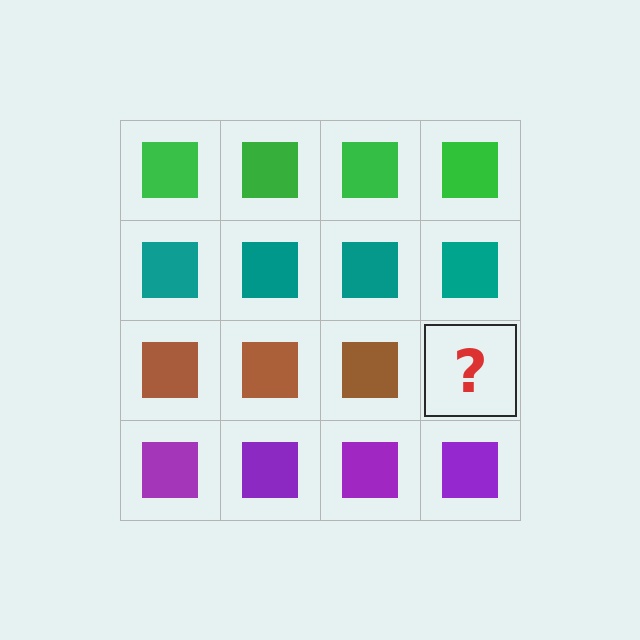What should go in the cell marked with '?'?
The missing cell should contain a brown square.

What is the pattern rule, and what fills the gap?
The rule is that each row has a consistent color. The gap should be filled with a brown square.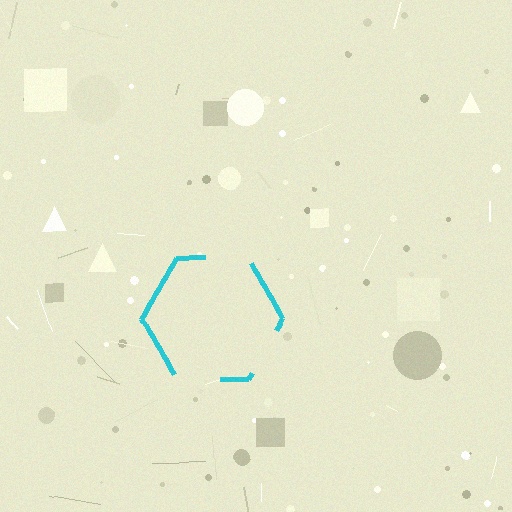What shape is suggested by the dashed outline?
The dashed outline suggests a hexagon.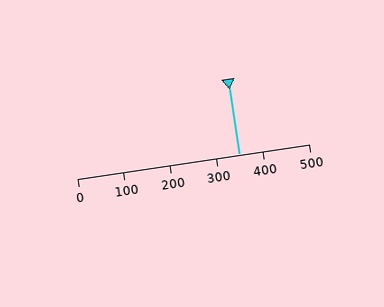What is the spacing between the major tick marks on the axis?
The major ticks are spaced 100 apart.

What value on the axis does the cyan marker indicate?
The marker indicates approximately 350.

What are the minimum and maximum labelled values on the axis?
The axis runs from 0 to 500.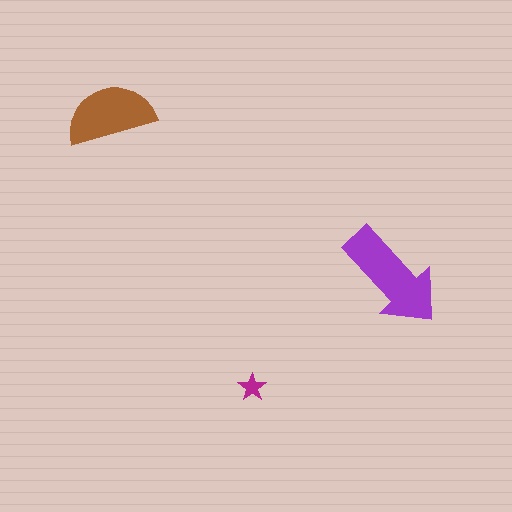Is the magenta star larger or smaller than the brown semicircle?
Smaller.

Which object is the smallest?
The magenta star.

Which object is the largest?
The purple arrow.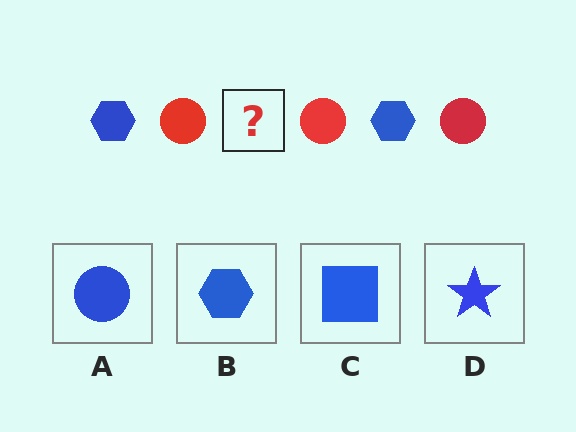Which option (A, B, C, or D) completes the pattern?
B.